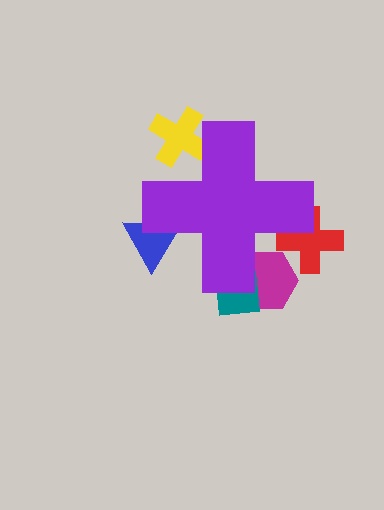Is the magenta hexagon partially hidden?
Yes, the magenta hexagon is partially hidden behind the purple cross.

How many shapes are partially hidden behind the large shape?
5 shapes are partially hidden.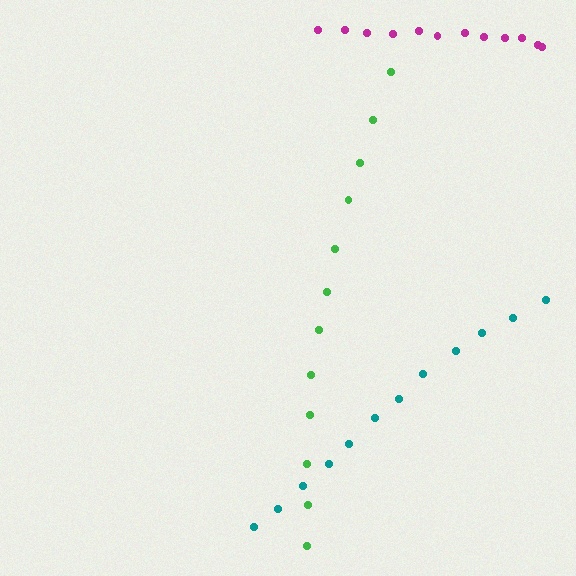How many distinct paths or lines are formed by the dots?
There are 3 distinct paths.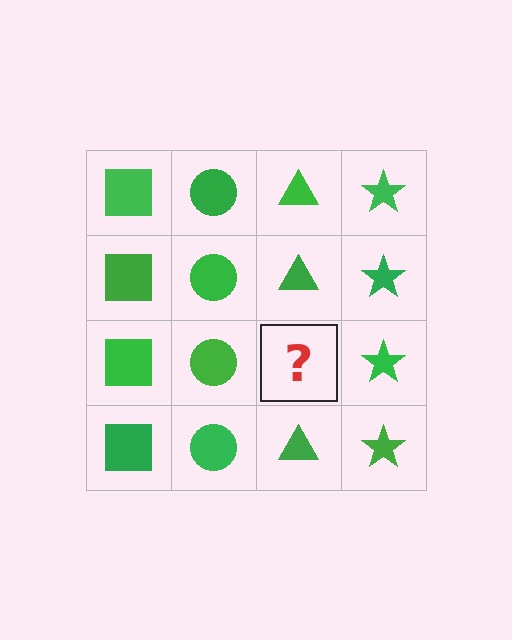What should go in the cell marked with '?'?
The missing cell should contain a green triangle.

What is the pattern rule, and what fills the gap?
The rule is that each column has a consistent shape. The gap should be filled with a green triangle.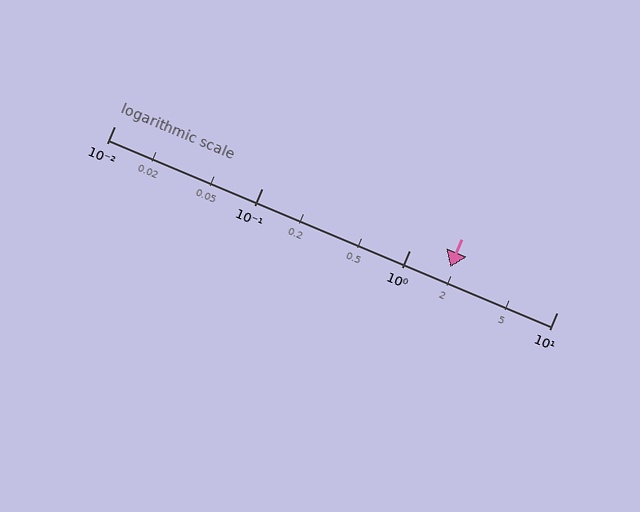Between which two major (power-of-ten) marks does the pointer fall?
The pointer is between 1 and 10.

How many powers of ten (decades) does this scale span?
The scale spans 3 decades, from 0.01 to 10.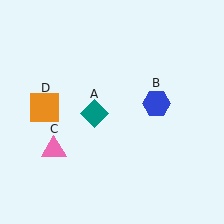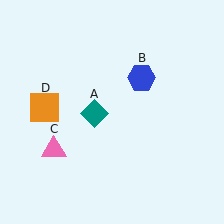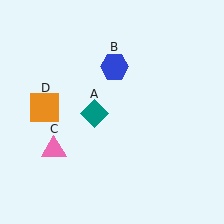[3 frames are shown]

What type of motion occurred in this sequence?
The blue hexagon (object B) rotated counterclockwise around the center of the scene.